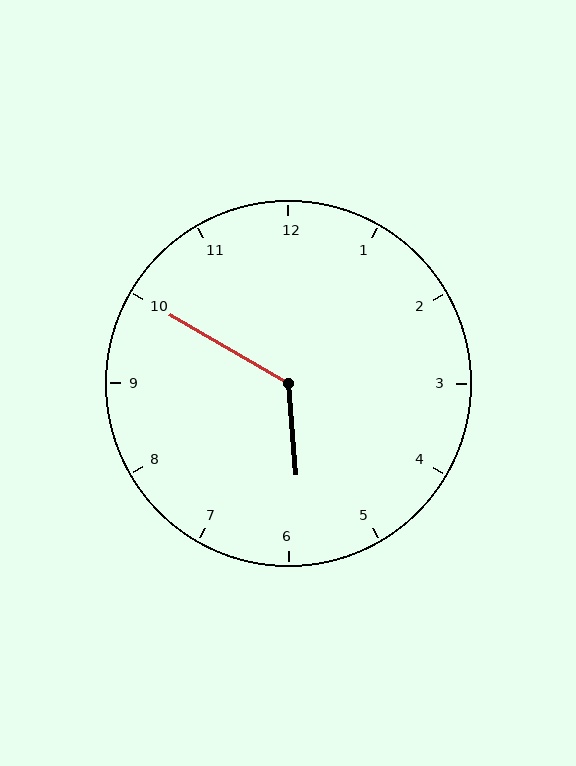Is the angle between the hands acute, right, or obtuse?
It is obtuse.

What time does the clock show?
5:50.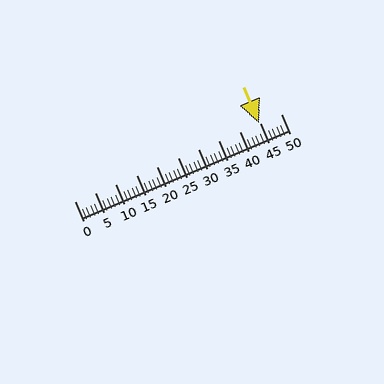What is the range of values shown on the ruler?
The ruler shows values from 0 to 50.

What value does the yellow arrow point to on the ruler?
The yellow arrow points to approximately 45.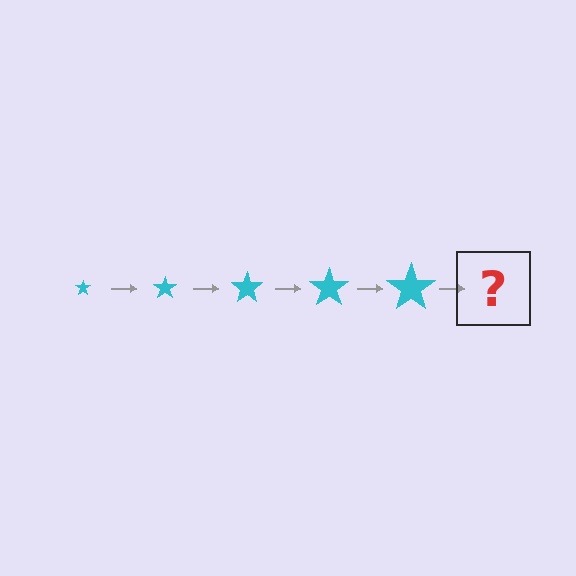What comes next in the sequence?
The next element should be a cyan star, larger than the previous one.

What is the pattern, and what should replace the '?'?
The pattern is that the star gets progressively larger each step. The '?' should be a cyan star, larger than the previous one.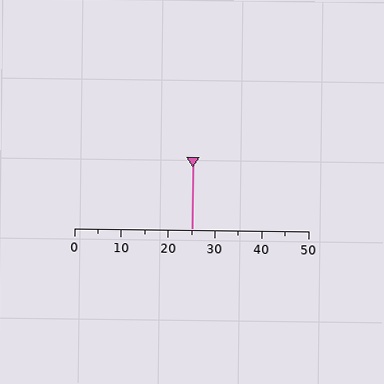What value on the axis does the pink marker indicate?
The marker indicates approximately 25.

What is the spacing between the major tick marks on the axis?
The major ticks are spaced 10 apart.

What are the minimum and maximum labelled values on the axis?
The axis runs from 0 to 50.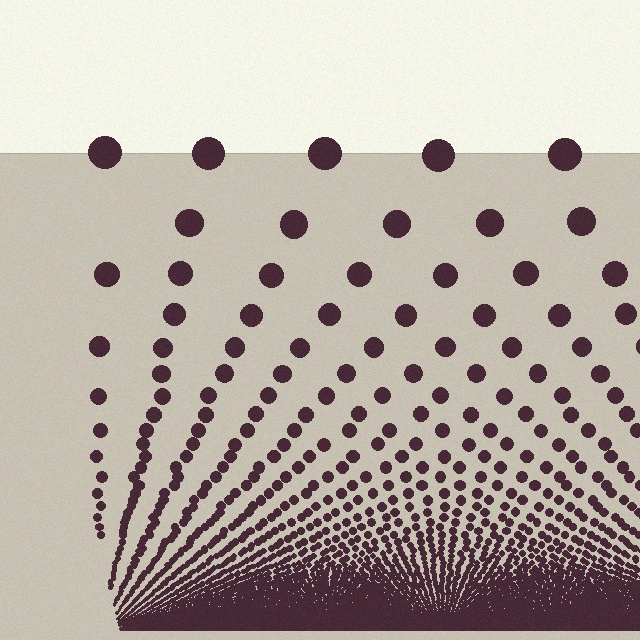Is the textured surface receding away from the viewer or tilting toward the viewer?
The surface appears to tilt toward the viewer. Texture elements get larger and sparser toward the top.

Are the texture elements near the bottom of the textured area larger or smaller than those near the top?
Smaller. The gradient is inverted — elements near the bottom are smaller and denser.